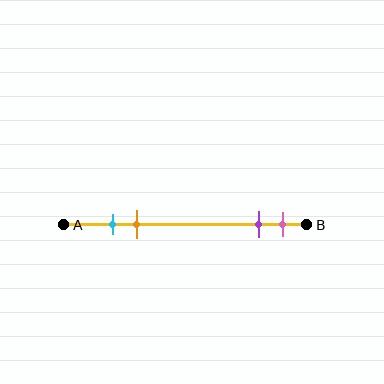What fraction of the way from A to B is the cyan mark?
The cyan mark is approximately 20% (0.2) of the way from A to B.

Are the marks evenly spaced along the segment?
No, the marks are not evenly spaced.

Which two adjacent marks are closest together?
The cyan and orange marks are the closest adjacent pair.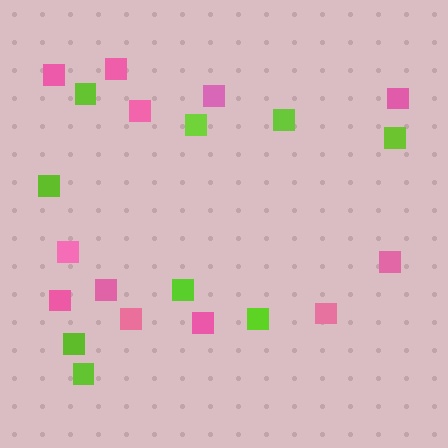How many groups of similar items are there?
There are 2 groups: one group of pink squares (12) and one group of lime squares (9).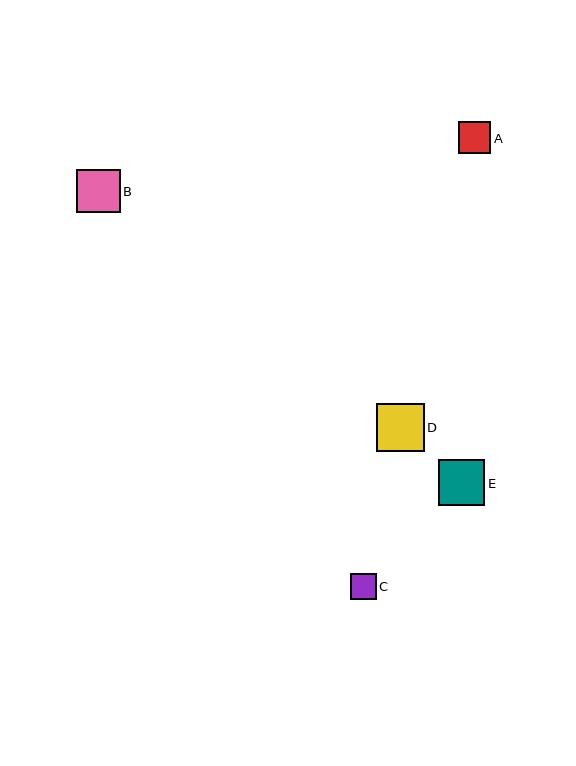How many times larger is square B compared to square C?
Square B is approximately 1.7 times the size of square C.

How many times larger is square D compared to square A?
Square D is approximately 1.5 times the size of square A.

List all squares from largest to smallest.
From largest to smallest: D, E, B, A, C.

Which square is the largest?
Square D is the largest with a size of approximately 48 pixels.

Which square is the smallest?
Square C is the smallest with a size of approximately 26 pixels.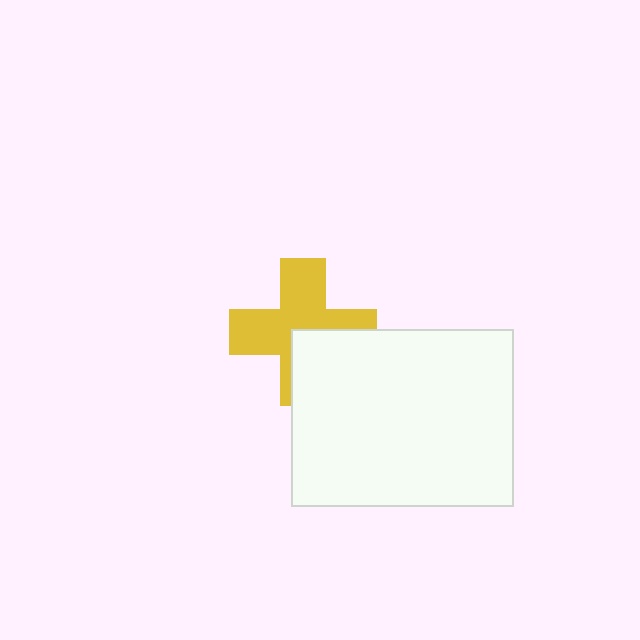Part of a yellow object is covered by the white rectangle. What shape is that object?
It is a cross.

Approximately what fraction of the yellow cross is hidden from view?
Roughly 34% of the yellow cross is hidden behind the white rectangle.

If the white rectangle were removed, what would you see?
You would see the complete yellow cross.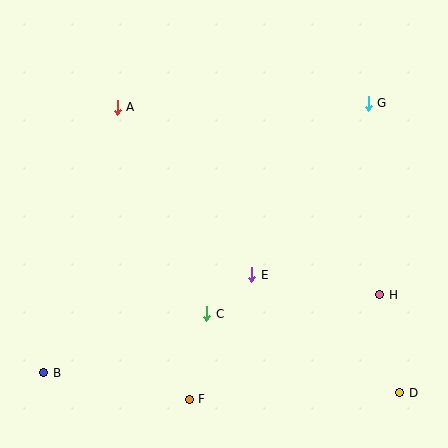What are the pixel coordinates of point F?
Point F is at (189, 399).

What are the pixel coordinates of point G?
Point G is at (368, 103).